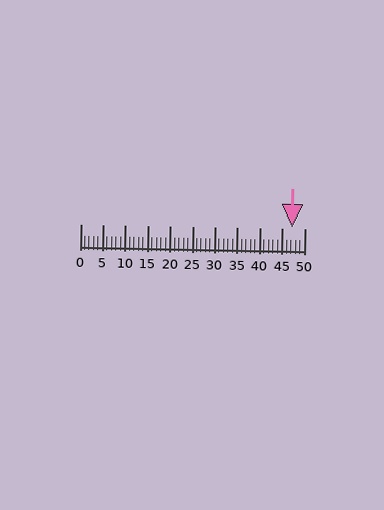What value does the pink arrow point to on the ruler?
The pink arrow points to approximately 47.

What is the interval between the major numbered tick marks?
The major tick marks are spaced 5 units apart.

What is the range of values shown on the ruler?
The ruler shows values from 0 to 50.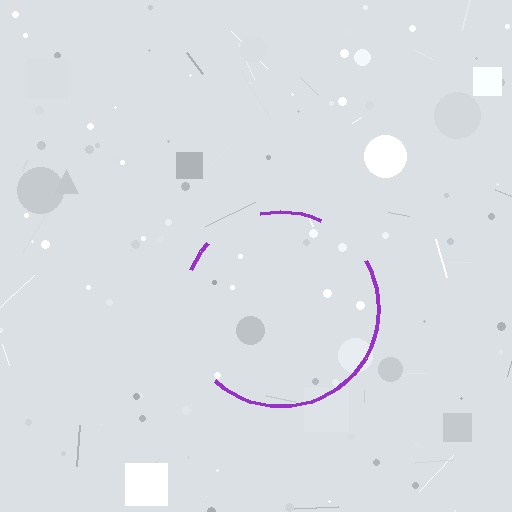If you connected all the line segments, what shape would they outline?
They would outline a circle.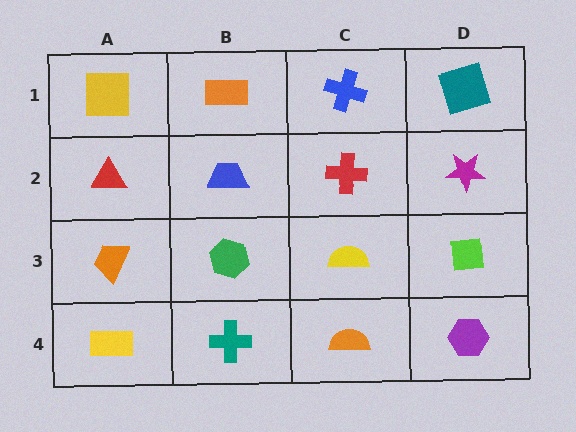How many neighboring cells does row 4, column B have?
3.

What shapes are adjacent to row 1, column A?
A red triangle (row 2, column A), an orange rectangle (row 1, column B).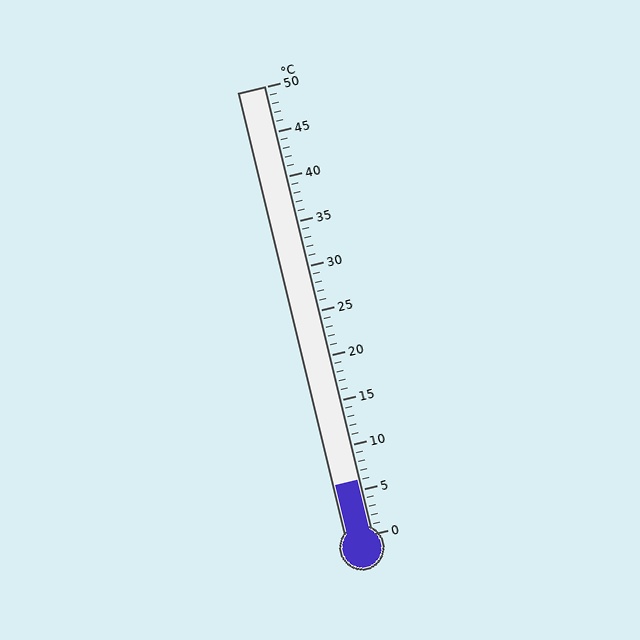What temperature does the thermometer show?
The thermometer shows approximately 6°C.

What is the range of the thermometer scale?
The thermometer scale ranges from 0°C to 50°C.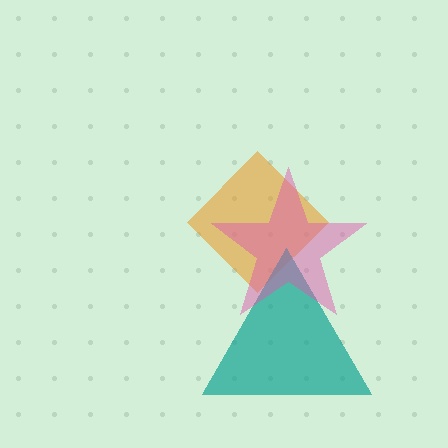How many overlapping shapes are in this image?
There are 3 overlapping shapes in the image.